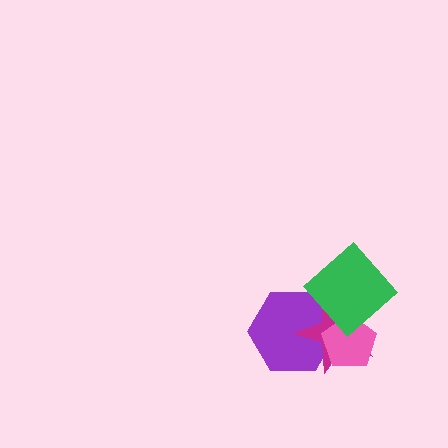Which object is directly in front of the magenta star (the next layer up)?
The pink pentagon is directly in front of the magenta star.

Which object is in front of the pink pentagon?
The green diamond is in front of the pink pentagon.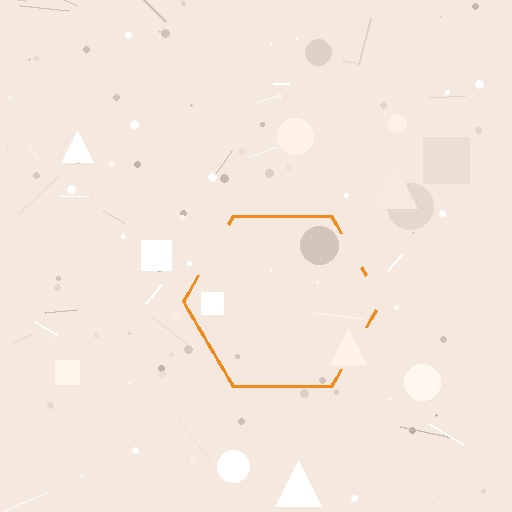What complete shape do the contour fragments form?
The contour fragments form a hexagon.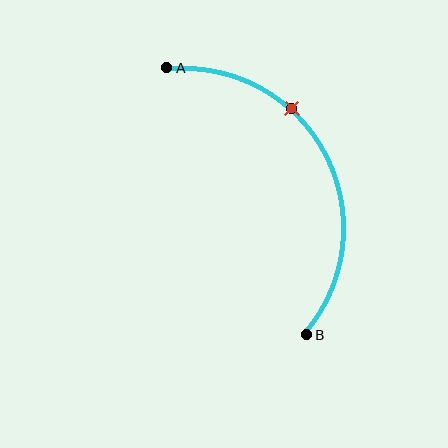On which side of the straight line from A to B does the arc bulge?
The arc bulges to the right of the straight line connecting A and B.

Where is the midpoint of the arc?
The arc midpoint is the point on the curve farthest from the straight line joining A and B. It sits to the right of that line.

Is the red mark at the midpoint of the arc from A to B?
No. The red mark lies on the arc but is closer to endpoint A. The arc midpoint would be at the point on the curve equidistant along the arc from both A and B.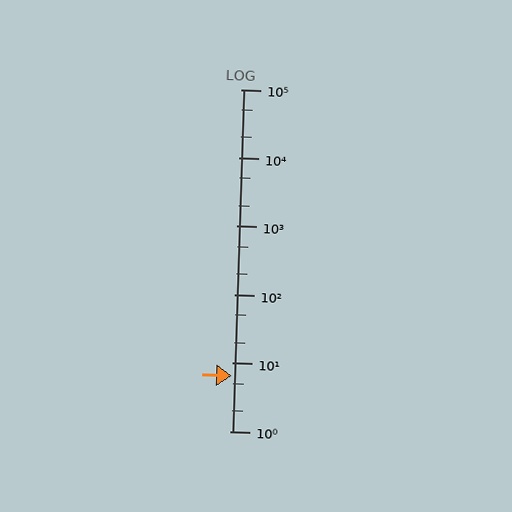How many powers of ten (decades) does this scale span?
The scale spans 5 decades, from 1 to 100000.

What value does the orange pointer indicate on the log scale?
The pointer indicates approximately 6.5.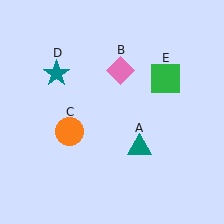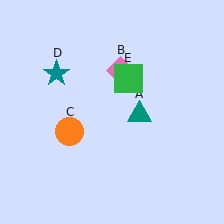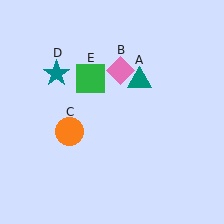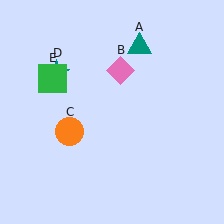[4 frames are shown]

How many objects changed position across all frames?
2 objects changed position: teal triangle (object A), green square (object E).